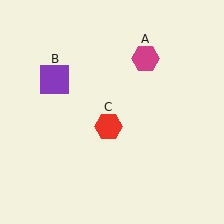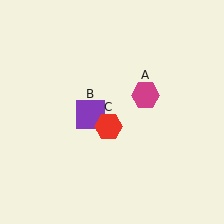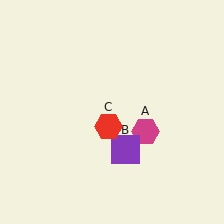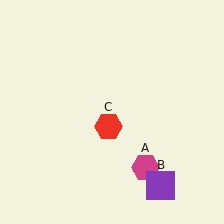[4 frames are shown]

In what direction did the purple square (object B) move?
The purple square (object B) moved down and to the right.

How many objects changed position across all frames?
2 objects changed position: magenta hexagon (object A), purple square (object B).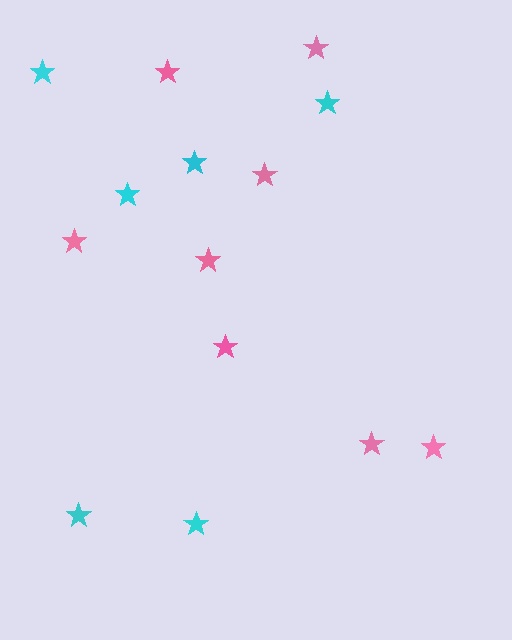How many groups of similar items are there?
There are 2 groups: one group of pink stars (8) and one group of cyan stars (6).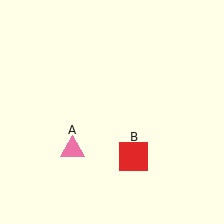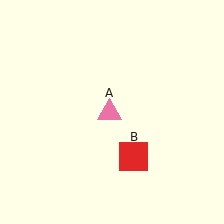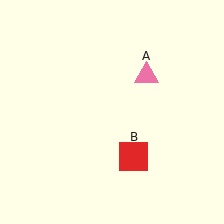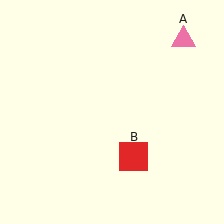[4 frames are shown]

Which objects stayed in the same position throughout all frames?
Red square (object B) remained stationary.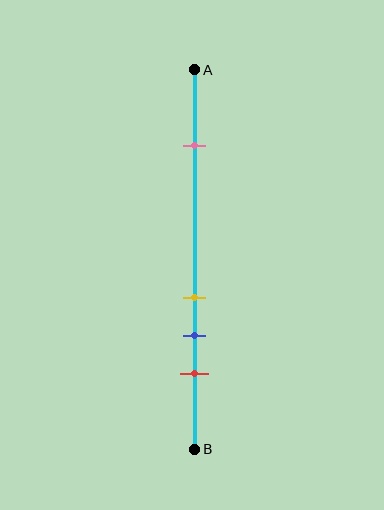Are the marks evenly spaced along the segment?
No, the marks are not evenly spaced.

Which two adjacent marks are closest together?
The yellow and blue marks are the closest adjacent pair.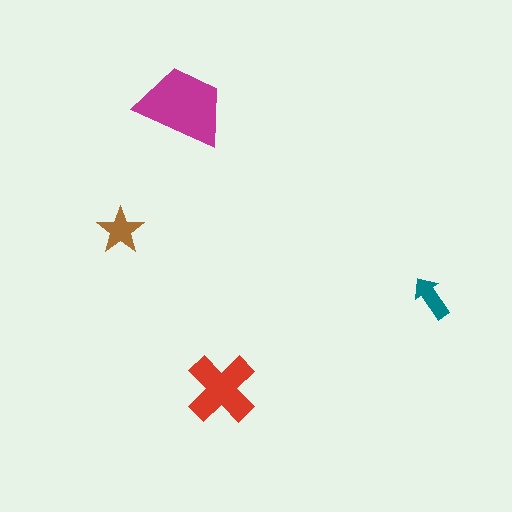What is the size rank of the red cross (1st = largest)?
2nd.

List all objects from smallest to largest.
The teal arrow, the brown star, the red cross, the magenta trapezoid.